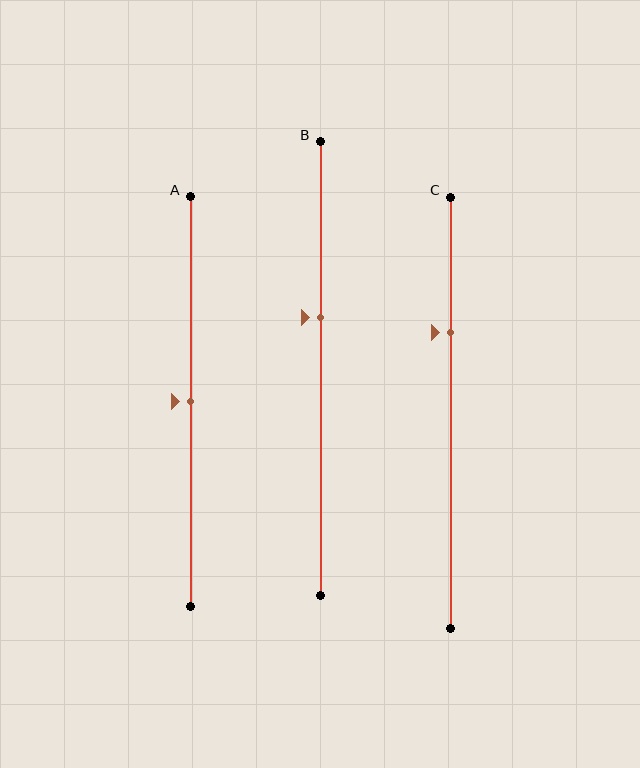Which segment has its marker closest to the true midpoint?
Segment A has its marker closest to the true midpoint.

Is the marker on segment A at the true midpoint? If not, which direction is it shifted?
Yes, the marker on segment A is at the true midpoint.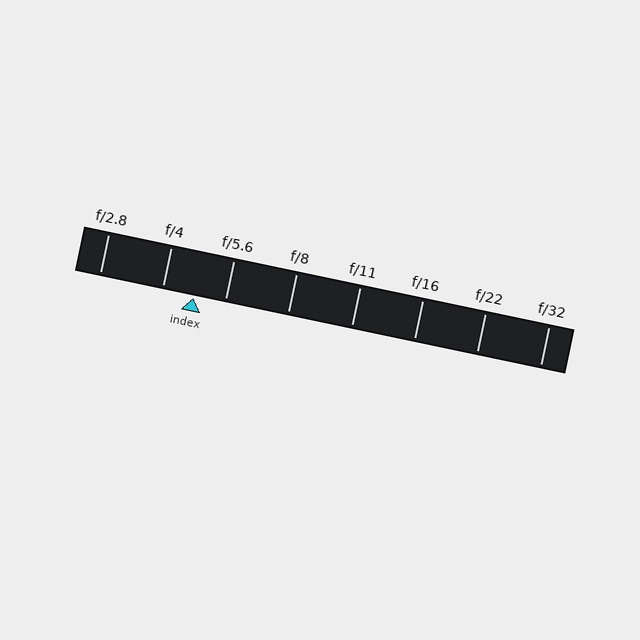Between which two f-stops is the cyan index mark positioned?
The index mark is between f/4 and f/5.6.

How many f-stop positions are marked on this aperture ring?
There are 8 f-stop positions marked.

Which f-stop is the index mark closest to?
The index mark is closest to f/4.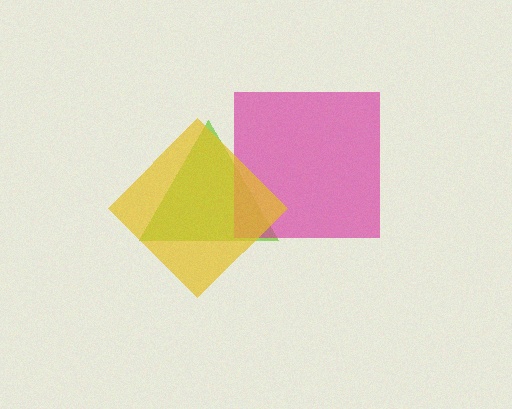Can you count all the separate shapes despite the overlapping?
Yes, there are 3 separate shapes.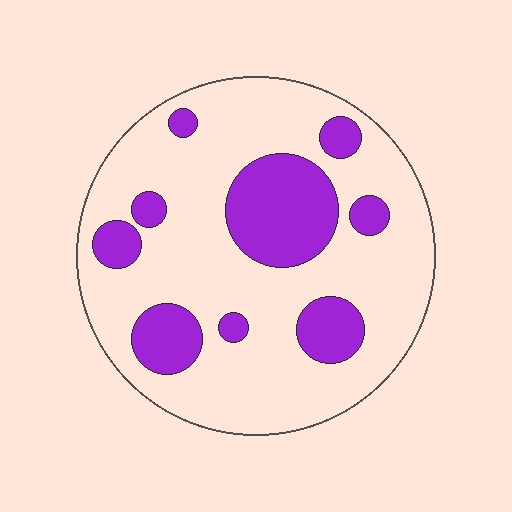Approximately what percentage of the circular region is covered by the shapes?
Approximately 25%.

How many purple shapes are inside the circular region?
9.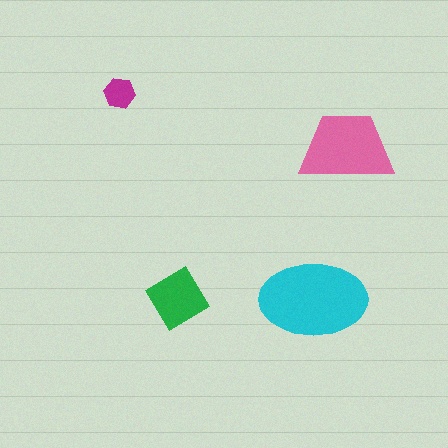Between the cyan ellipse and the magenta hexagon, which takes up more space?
The cyan ellipse.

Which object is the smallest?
The magenta hexagon.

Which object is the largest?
The cyan ellipse.